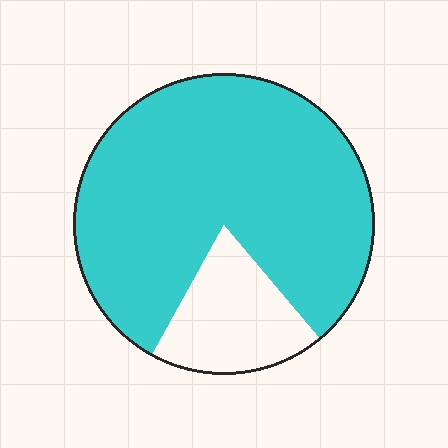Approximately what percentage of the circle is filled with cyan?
Approximately 80%.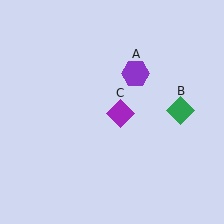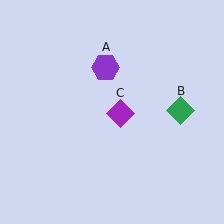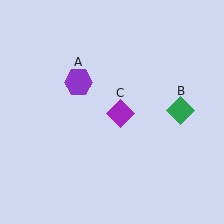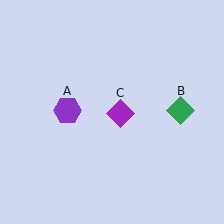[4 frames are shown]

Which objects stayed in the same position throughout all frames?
Green diamond (object B) and purple diamond (object C) remained stationary.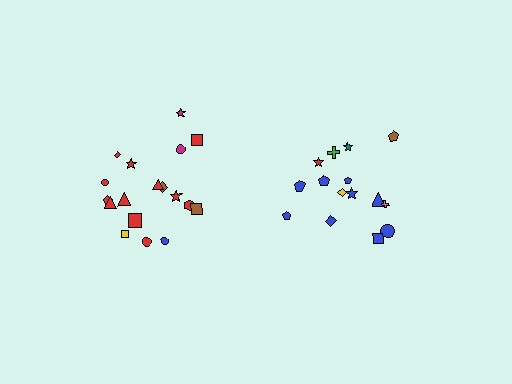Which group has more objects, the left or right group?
The left group.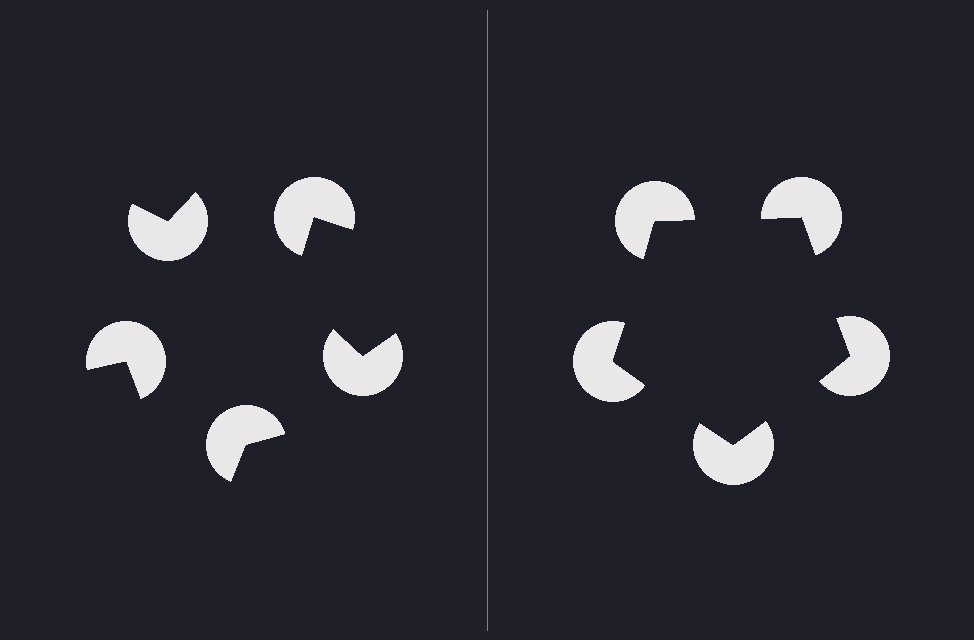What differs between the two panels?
The pac-man discs are positioned identically on both sides; only the wedge orientations differ. On the right they align to a pentagon; on the left they are misaligned.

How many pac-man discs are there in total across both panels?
10 — 5 on each side.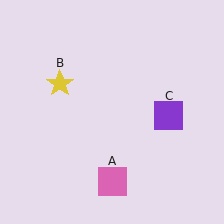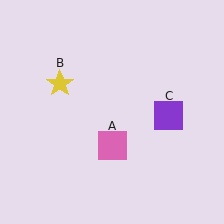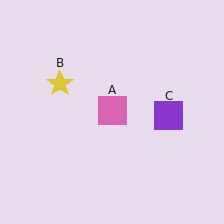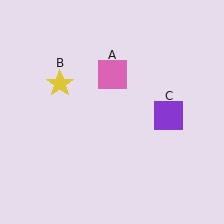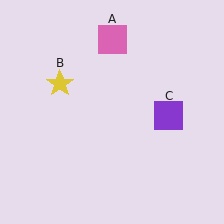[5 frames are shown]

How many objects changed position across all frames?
1 object changed position: pink square (object A).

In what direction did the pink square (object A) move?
The pink square (object A) moved up.